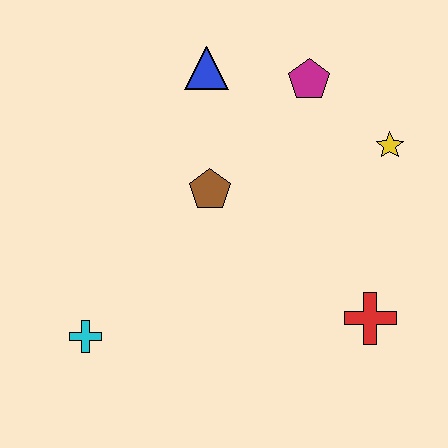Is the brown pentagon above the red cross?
Yes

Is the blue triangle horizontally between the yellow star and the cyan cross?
Yes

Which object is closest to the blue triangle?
The magenta pentagon is closest to the blue triangle.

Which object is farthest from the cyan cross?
The yellow star is farthest from the cyan cross.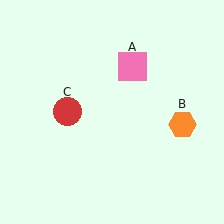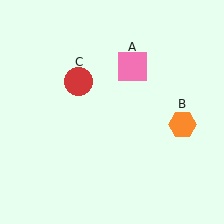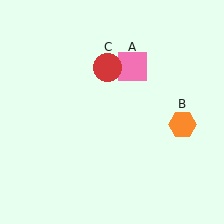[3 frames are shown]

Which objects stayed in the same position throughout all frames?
Pink square (object A) and orange hexagon (object B) remained stationary.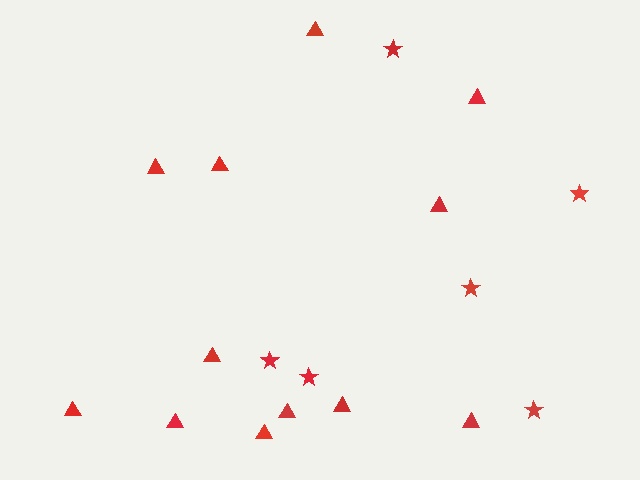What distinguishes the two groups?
There are 2 groups: one group of triangles (12) and one group of stars (6).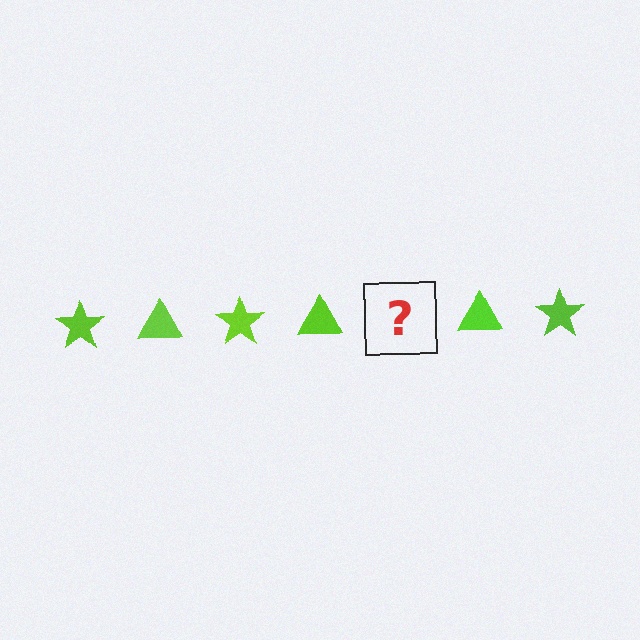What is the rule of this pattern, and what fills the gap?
The rule is that the pattern cycles through star, triangle shapes in lime. The gap should be filled with a lime star.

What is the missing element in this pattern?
The missing element is a lime star.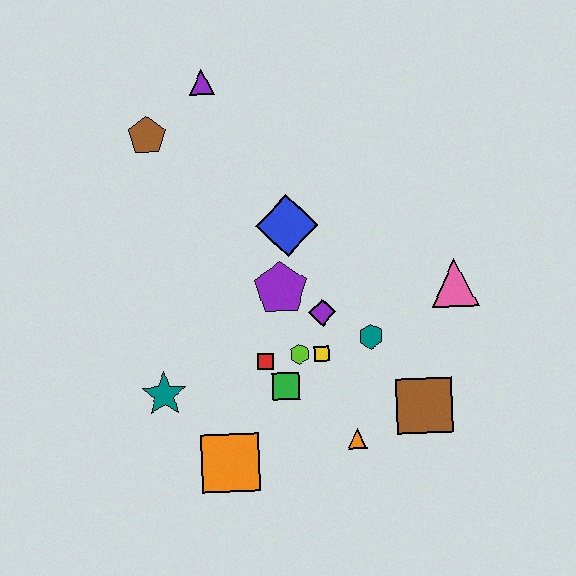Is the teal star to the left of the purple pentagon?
Yes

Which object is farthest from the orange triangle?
The purple triangle is farthest from the orange triangle.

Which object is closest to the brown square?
The orange triangle is closest to the brown square.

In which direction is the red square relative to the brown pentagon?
The red square is below the brown pentagon.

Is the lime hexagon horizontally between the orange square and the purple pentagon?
No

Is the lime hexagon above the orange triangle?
Yes